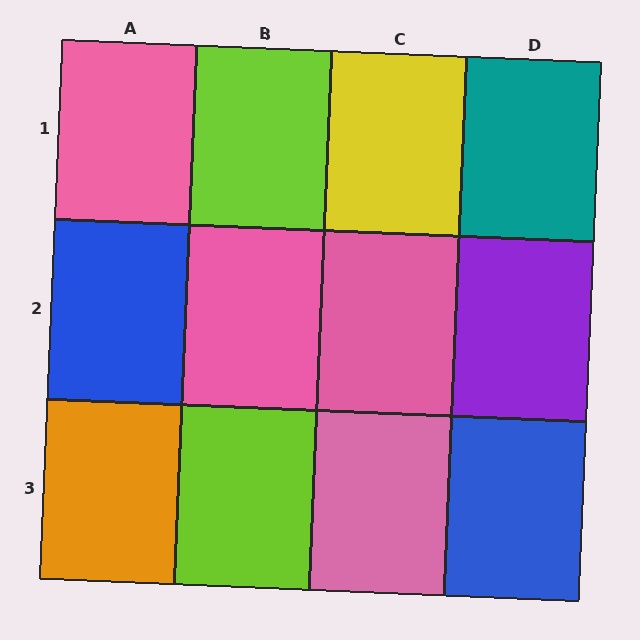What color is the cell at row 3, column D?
Blue.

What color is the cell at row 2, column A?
Blue.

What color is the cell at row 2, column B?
Pink.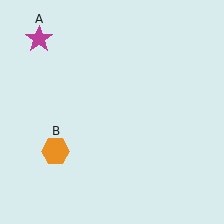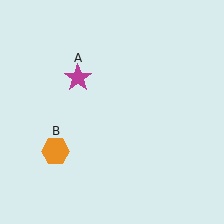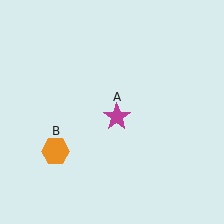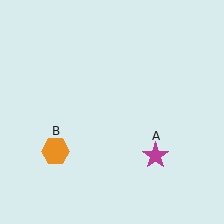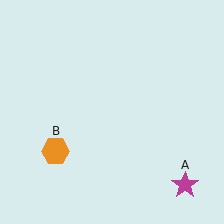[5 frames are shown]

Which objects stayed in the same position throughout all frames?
Orange hexagon (object B) remained stationary.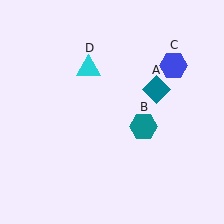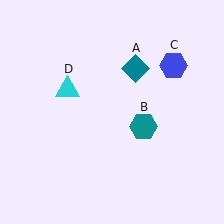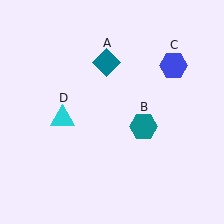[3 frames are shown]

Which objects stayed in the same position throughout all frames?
Teal hexagon (object B) and blue hexagon (object C) remained stationary.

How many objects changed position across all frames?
2 objects changed position: teal diamond (object A), cyan triangle (object D).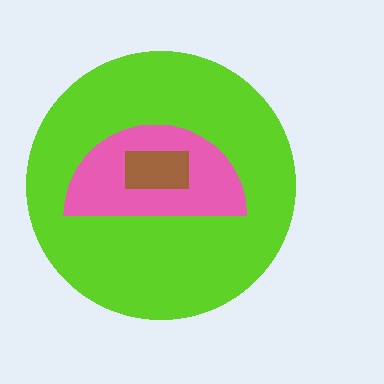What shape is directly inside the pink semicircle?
The brown rectangle.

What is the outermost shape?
The lime circle.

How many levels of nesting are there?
3.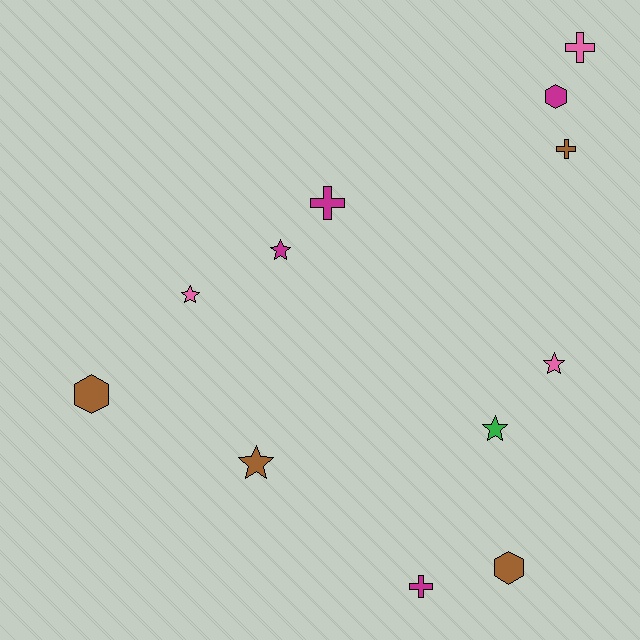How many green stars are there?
There is 1 green star.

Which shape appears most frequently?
Star, with 5 objects.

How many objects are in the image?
There are 12 objects.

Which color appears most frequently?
Magenta, with 4 objects.